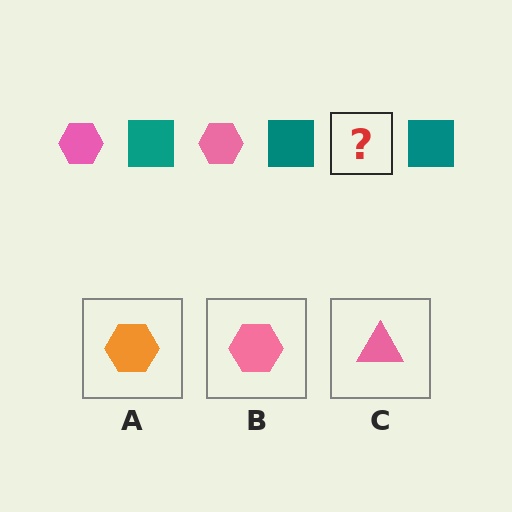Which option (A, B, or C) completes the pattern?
B.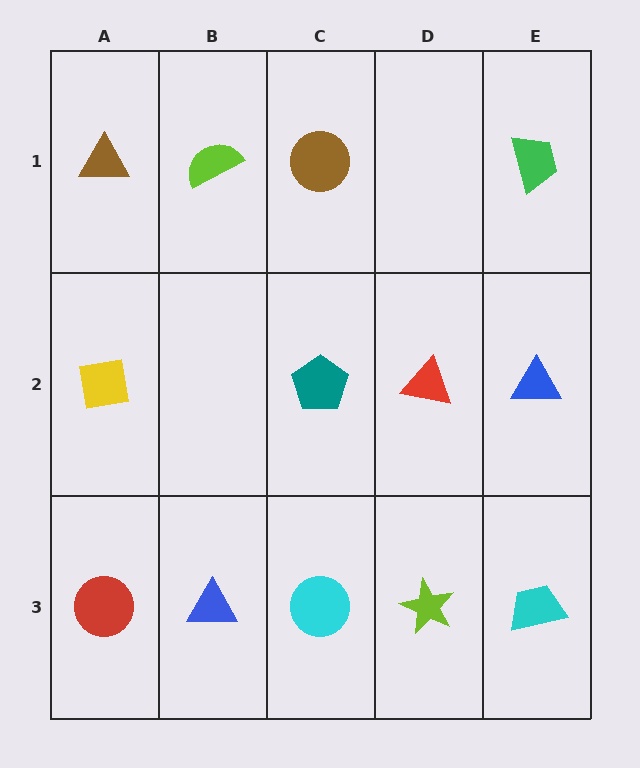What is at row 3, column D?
A lime star.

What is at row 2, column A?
A yellow square.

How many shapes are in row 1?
4 shapes.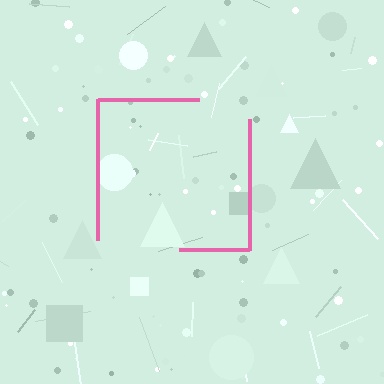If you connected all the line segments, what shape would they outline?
They would outline a square.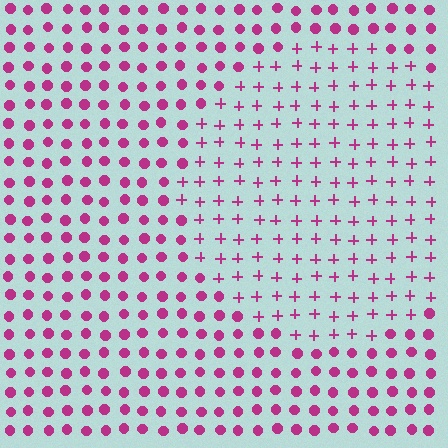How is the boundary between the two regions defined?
The boundary is defined by a change in element shape: plus signs inside vs. circles outside. All elements share the same color and spacing.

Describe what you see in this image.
The image is filled with small magenta elements arranged in a uniform grid. A circle-shaped region contains plus signs, while the surrounding area contains circles. The boundary is defined purely by the change in element shape.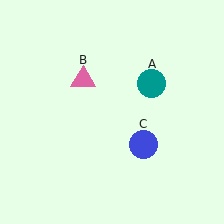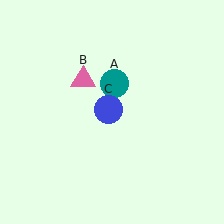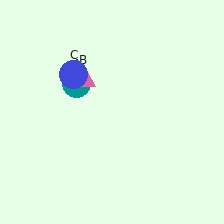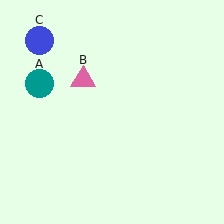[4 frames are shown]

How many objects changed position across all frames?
2 objects changed position: teal circle (object A), blue circle (object C).